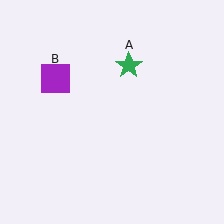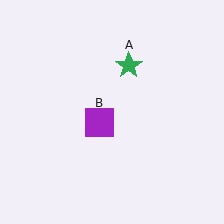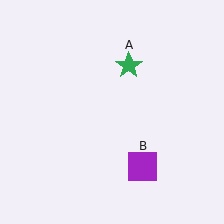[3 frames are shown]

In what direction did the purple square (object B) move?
The purple square (object B) moved down and to the right.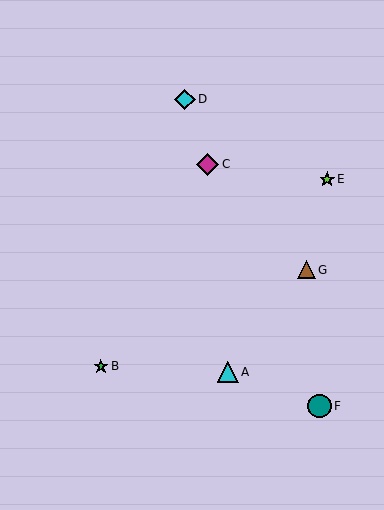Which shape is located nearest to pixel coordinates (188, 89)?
The cyan diamond (labeled D) at (185, 99) is nearest to that location.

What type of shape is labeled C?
Shape C is a magenta diamond.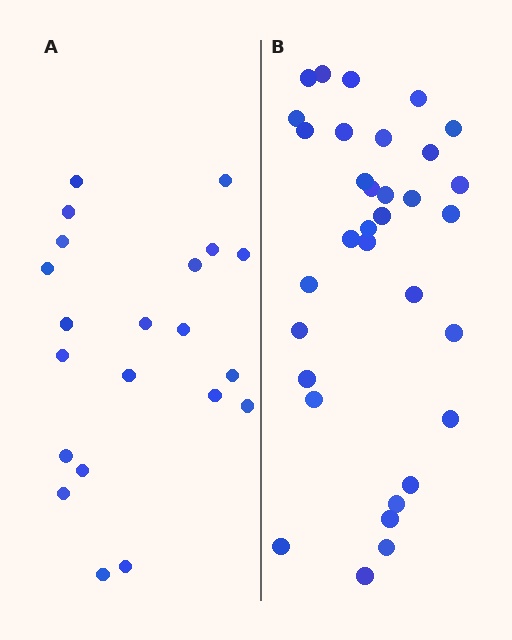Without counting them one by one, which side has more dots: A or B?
Region B (the right region) has more dots.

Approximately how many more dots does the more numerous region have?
Region B has roughly 12 or so more dots than region A.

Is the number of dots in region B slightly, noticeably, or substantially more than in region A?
Region B has substantially more. The ratio is roughly 1.6 to 1.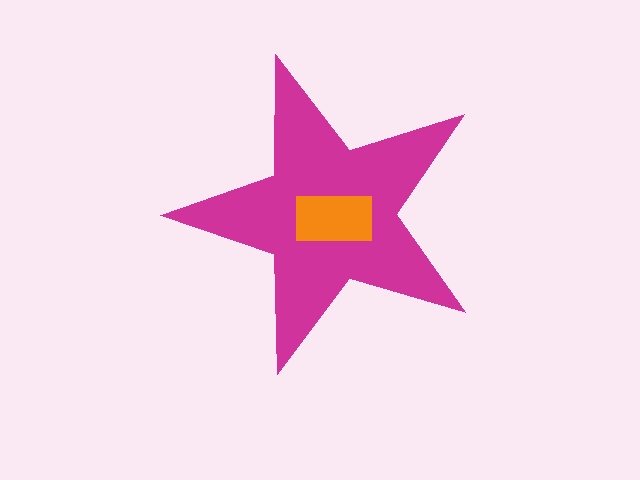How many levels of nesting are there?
2.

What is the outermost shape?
The magenta star.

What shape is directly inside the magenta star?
The orange rectangle.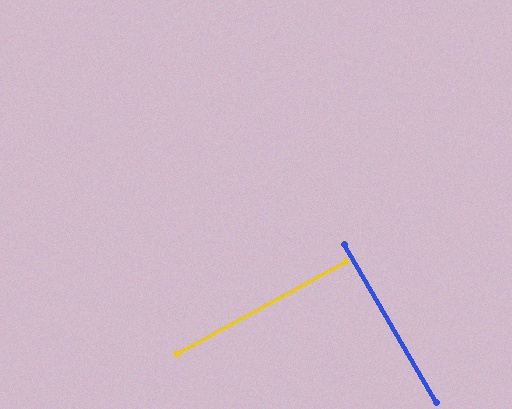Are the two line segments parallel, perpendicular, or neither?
Perpendicular — they meet at approximately 88°.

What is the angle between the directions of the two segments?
Approximately 88 degrees.